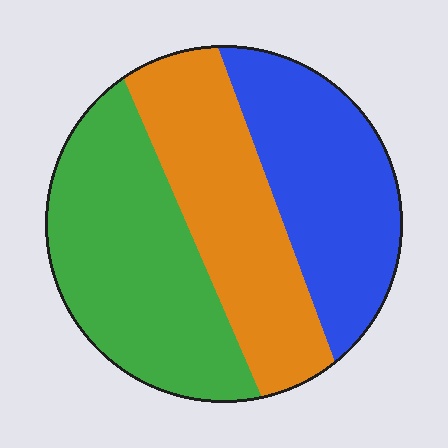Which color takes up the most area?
Green, at roughly 40%.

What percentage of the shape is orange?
Orange covers 32% of the shape.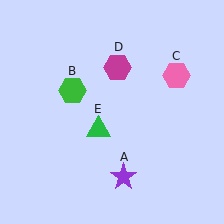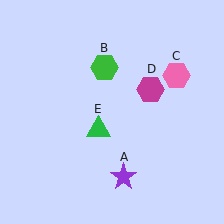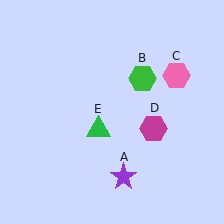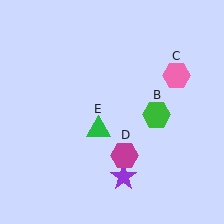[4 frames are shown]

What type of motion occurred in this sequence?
The green hexagon (object B), magenta hexagon (object D) rotated clockwise around the center of the scene.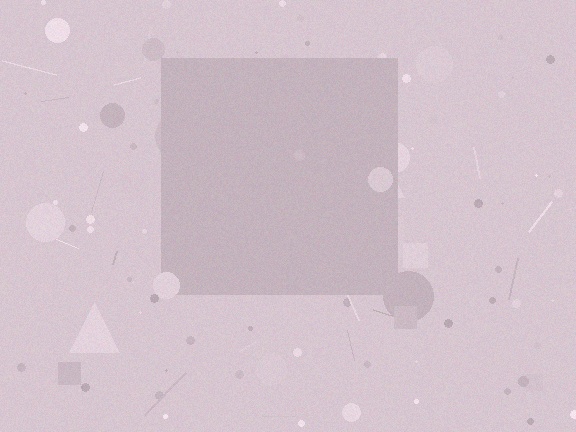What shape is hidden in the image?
A square is hidden in the image.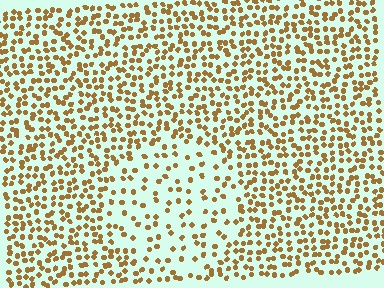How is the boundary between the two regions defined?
The boundary is defined by a change in element density (approximately 2.2x ratio). All elements are the same color, size, and shape.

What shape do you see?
I see a circle.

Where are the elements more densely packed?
The elements are more densely packed outside the circle boundary.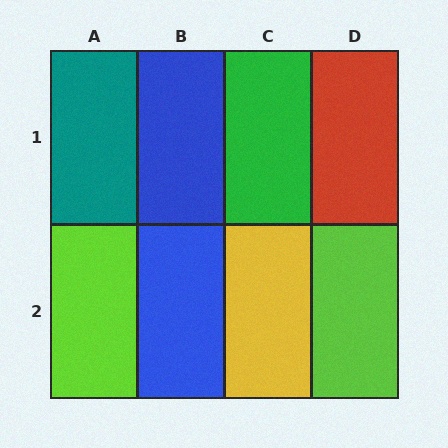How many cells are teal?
1 cell is teal.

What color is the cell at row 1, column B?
Blue.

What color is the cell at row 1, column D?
Red.